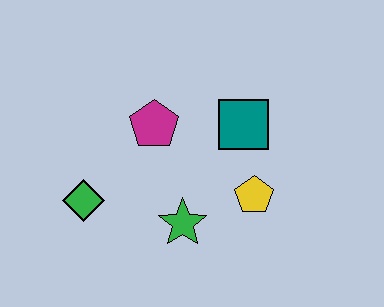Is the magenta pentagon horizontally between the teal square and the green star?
No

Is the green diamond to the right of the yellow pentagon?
No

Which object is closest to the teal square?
The yellow pentagon is closest to the teal square.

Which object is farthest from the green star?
The teal square is farthest from the green star.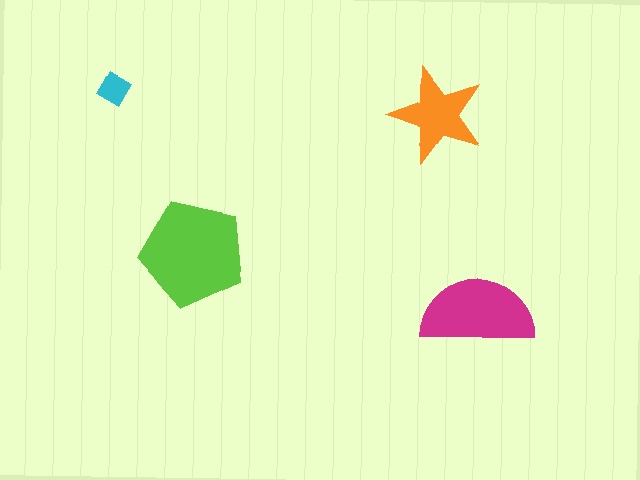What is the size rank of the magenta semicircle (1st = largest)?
2nd.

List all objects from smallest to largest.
The cyan diamond, the orange star, the magenta semicircle, the lime pentagon.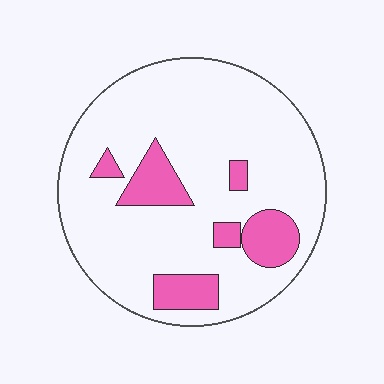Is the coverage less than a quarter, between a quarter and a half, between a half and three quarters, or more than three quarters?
Less than a quarter.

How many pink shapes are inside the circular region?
6.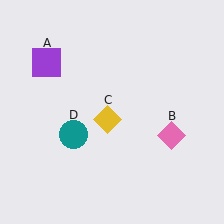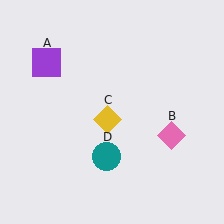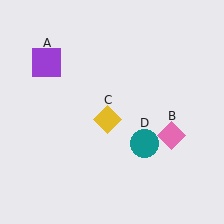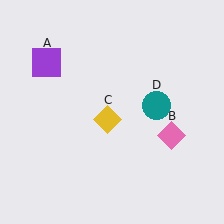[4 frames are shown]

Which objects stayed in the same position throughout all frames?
Purple square (object A) and pink diamond (object B) and yellow diamond (object C) remained stationary.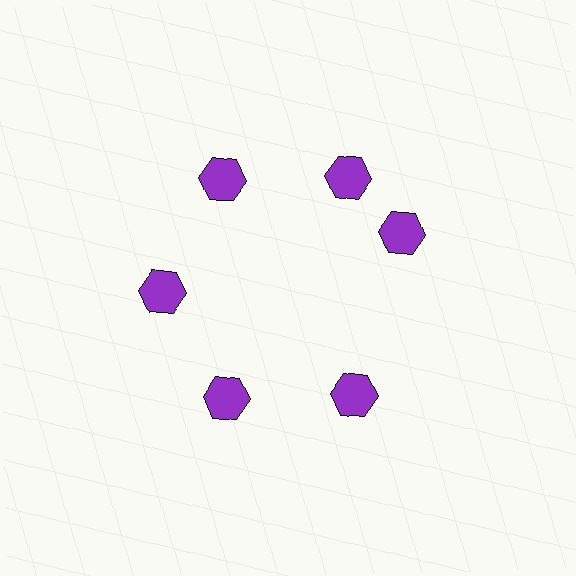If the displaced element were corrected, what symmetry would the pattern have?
It would have 6-fold rotational symmetry — the pattern would map onto itself every 60 degrees.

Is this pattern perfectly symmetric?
No. The 6 purple hexagons are arranged in a ring, but one element near the 3 o'clock position is rotated out of alignment along the ring, breaking the 6-fold rotational symmetry.